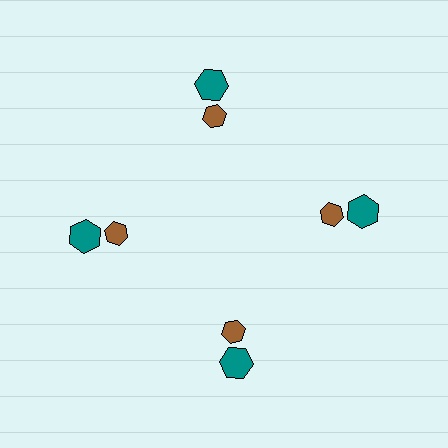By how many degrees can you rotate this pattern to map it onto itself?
The pattern maps onto itself every 90 degrees of rotation.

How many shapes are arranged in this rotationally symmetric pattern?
There are 8 shapes, arranged in 4 groups of 2.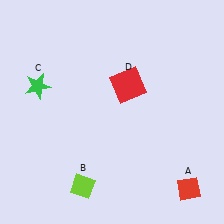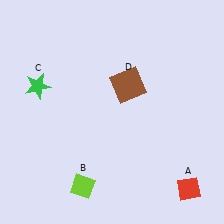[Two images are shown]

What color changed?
The square (D) changed from red in Image 1 to brown in Image 2.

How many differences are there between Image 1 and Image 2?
There is 1 difference between the two images.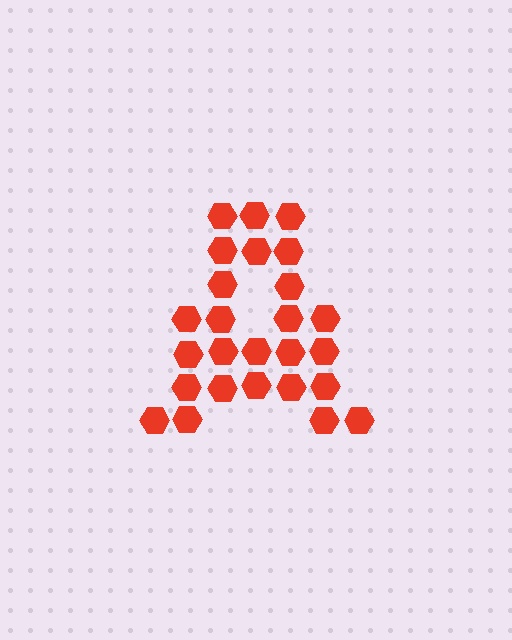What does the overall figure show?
The overall figure shows the letter A.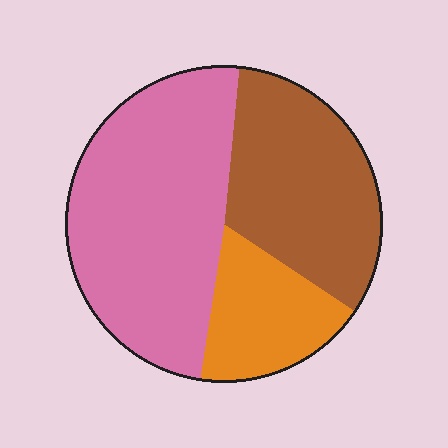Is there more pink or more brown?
Pink.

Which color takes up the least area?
Orange, at roughly 20%.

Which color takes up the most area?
Pink, at roughly 50%.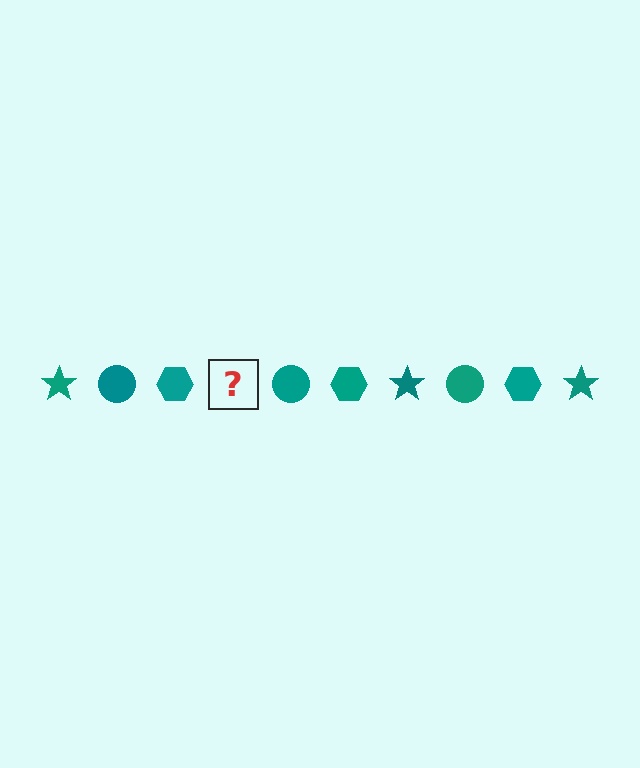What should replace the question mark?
The question mark should be replaced with a teal star.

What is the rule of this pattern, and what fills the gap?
The rule is that the pattern cycles through star, circle, hexagon shapes in teal. The gap should be filled with a teal star.